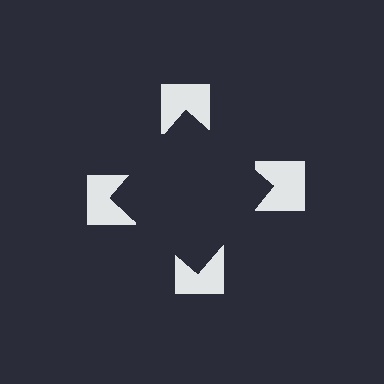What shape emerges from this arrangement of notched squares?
An illusory square — its edges are inferred from the aligned wedge cuts in the notched squares, not physically drawn.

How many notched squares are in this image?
There are 4 — one at each vertex of the illusory square.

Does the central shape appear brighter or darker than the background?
It typically appears slightly darker than the background, even though no actual brightness change is drawn.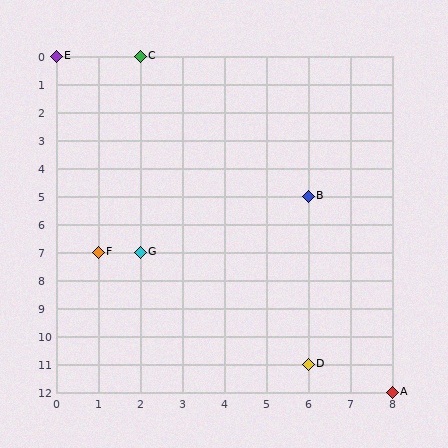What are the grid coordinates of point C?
Point C is at grid coordinates (2, 0).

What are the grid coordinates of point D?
Point D is at grid coordinates (6, 11).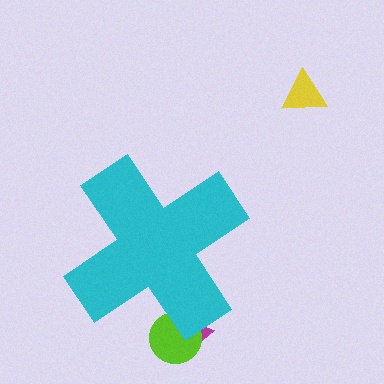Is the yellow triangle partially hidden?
No, the yellow triangle is fully visible.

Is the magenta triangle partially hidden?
Yes, the magenta triangle is partially hidden behind the cyan cross.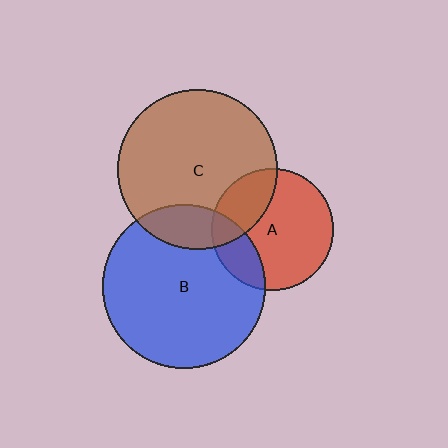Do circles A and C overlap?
Yes.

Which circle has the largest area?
Circle B (blue).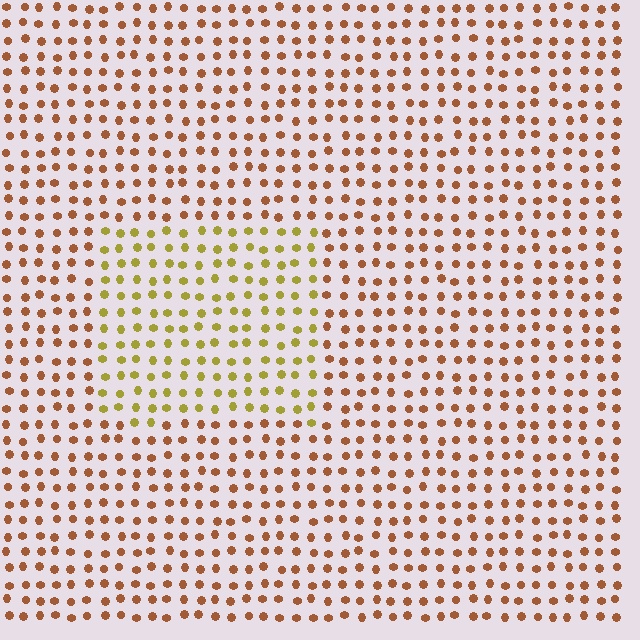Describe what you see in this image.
The image is filled with small brown elements in a uniform arrangement. A rectangle-shaped region is visible where the elements are tinted to a slightly different hue, forming a subtle color boundary.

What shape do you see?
I see a rectangle.